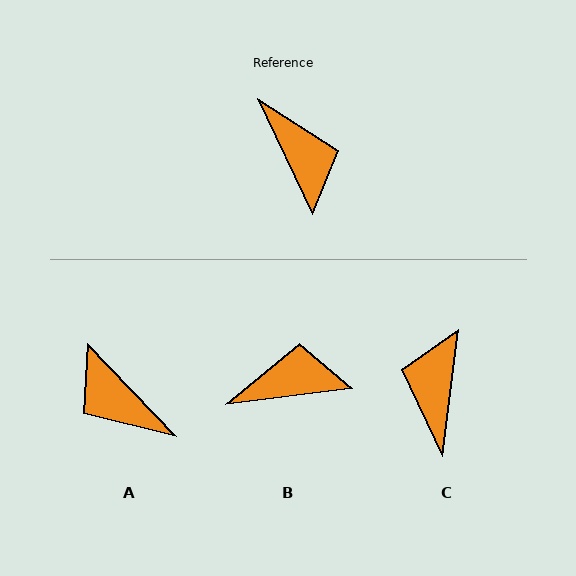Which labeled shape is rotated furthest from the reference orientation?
A, about 161 degrees away.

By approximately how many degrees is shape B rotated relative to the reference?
Approximately 72 degrees counter-clockwise.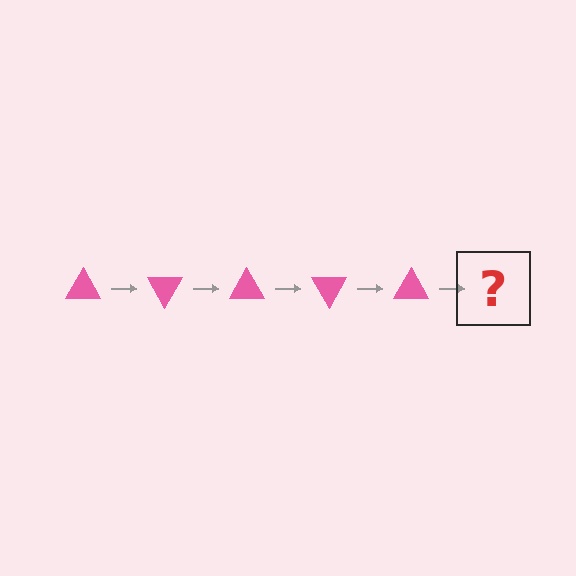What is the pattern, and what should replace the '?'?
The pattern is that the triangle rotates 60 degrees each step. The '?' should be a pink triangle rotated 300 degrees.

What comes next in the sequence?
The next element should be a pink triangle rotated 300 degrees.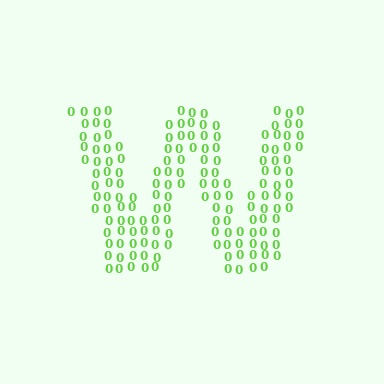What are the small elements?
The small elements are digit 0's.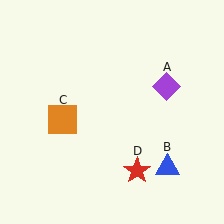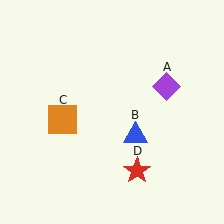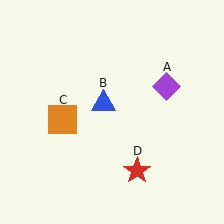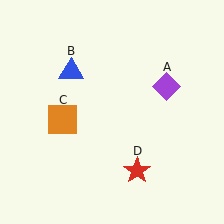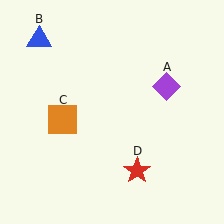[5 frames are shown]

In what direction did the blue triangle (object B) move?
The blue triangle (object B) moved up and to the left.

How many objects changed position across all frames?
1 object changed position: blue triangle (object B).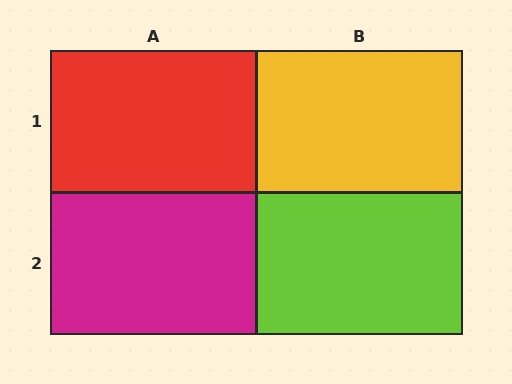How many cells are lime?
1 cell is lime.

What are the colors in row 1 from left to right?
Red, yellow.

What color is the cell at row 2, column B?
Lime.